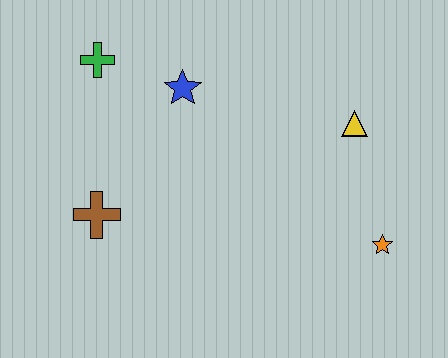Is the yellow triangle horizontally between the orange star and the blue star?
Yes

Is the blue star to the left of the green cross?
No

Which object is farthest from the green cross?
The orange star is farthest from the green cross.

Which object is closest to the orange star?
The yellow triangle is closest to the orange star.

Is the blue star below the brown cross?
No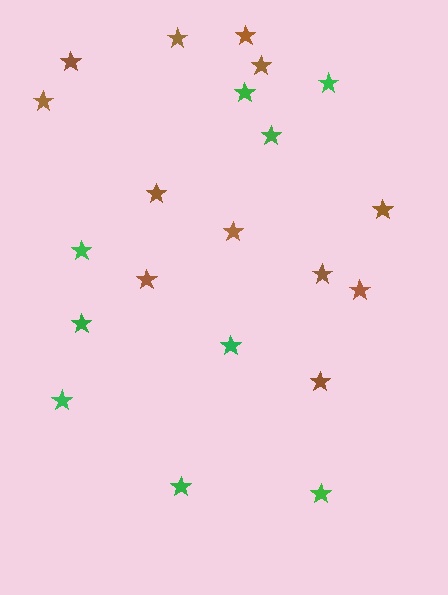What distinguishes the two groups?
There are 2 groups: one group of brown stars (12) and one group of green stars (9).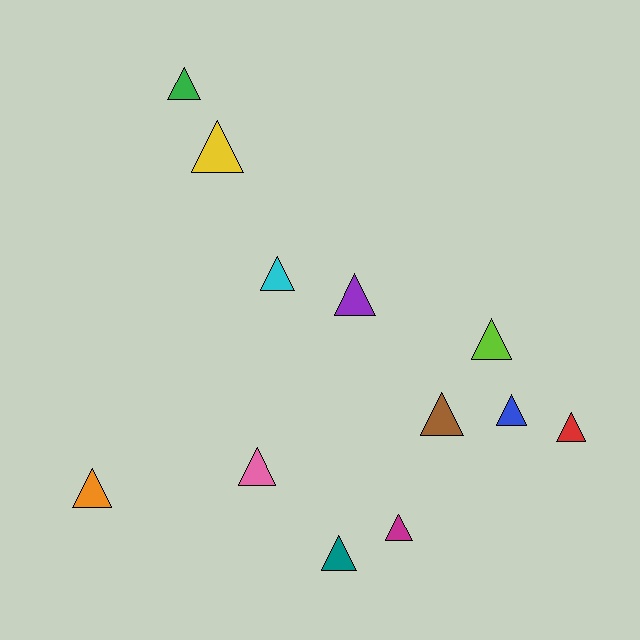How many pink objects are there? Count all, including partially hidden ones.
There is 1 pink object.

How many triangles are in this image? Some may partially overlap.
There are 12 triangles.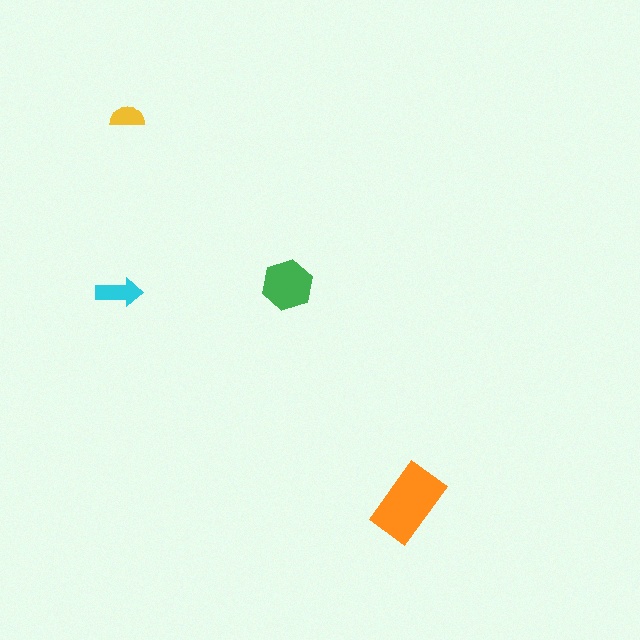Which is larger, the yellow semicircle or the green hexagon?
The green hexagon.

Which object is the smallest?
The yellow semicircle.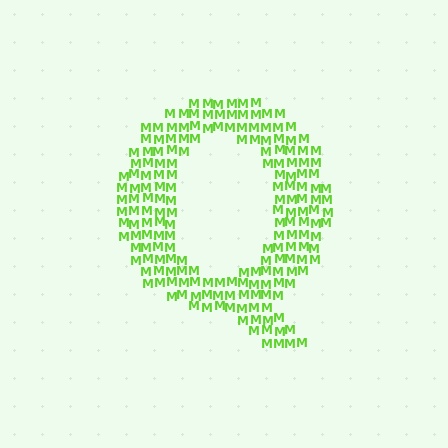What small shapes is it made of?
It is made of small letter M's.